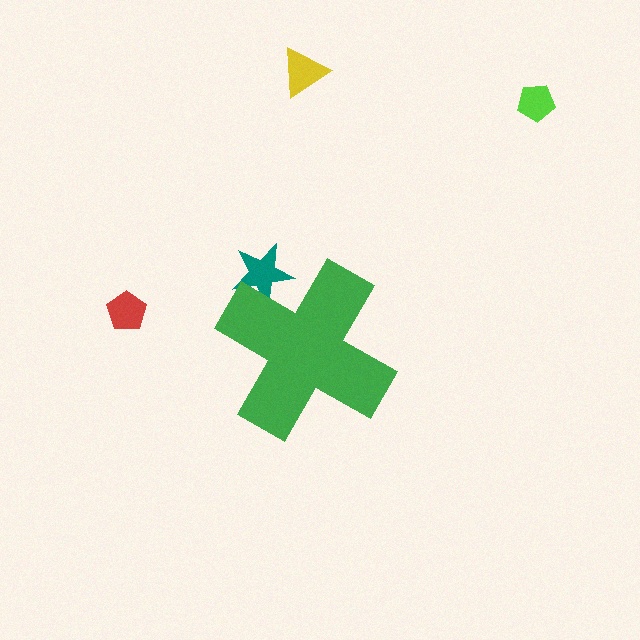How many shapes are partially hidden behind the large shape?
1 shape is partially hidden.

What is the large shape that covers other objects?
A green cross.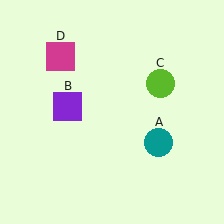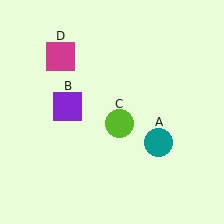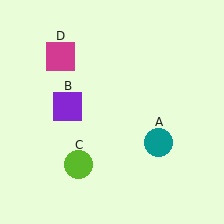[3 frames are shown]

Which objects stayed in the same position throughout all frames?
Teal circle (object A) and purple square (object B) and magenta square (object D) remained stationary.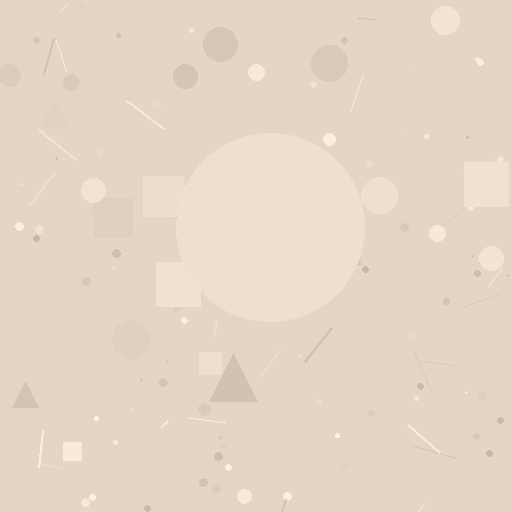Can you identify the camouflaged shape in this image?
The camouflaged shape is a circle.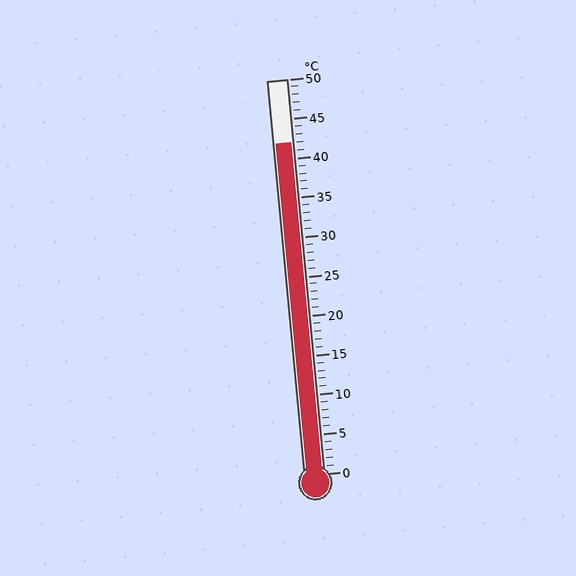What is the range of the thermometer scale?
The thermometer scale ranges from 0°C to 50°C.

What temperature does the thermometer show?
The thermometer shows approximately 42°C.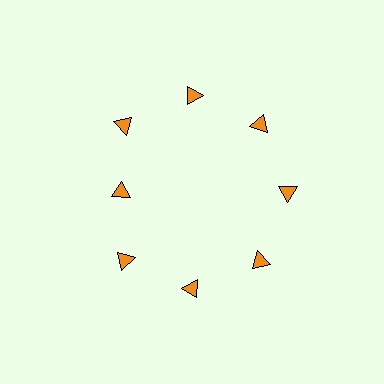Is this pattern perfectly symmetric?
No. The 8 orange triangles are arranged in a ring, but one element near the 9 o'clock position is pulled inward toward the center, breaking the 8-fold rotational symmetry.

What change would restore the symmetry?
The symmetry would be restored by moving it outward, back onto the ring so that all 8 triangles sit at equal angles and equal distance from the center.